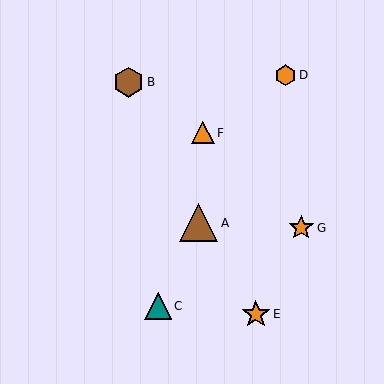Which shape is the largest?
The brown triangle (labeled A) is the largest.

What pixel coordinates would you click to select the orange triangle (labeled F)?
Click at (203, 133) to select the orange triangle F.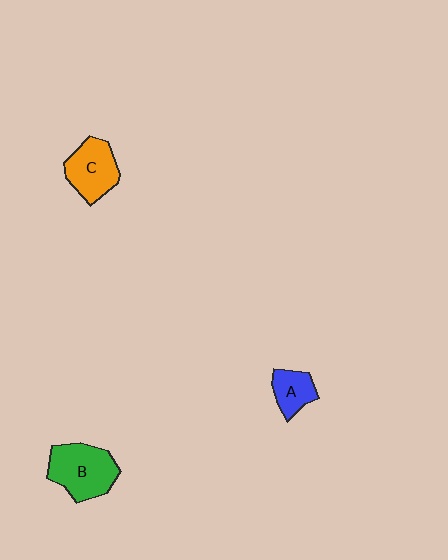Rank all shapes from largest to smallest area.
From largest to smallest: B (green), C (orange), A (blue).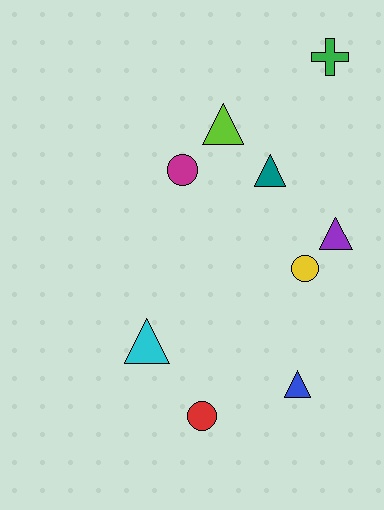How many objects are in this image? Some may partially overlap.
There are 9 objects.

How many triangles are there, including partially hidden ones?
There are 5 triangles.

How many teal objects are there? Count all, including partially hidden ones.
There is 1 teal object.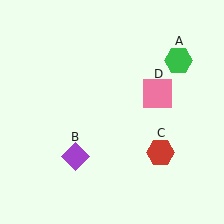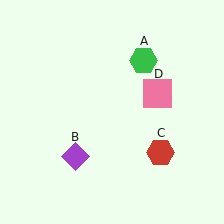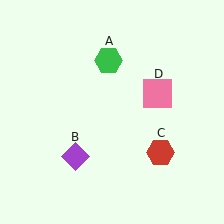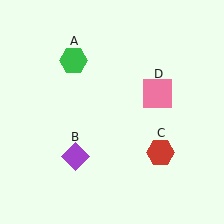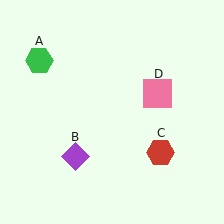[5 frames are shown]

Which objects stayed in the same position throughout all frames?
Purple diamond (object B) and red hexagon (object C) and pink square (object D) remained stationary.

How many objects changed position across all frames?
1 object changed position: green hexagon (object A).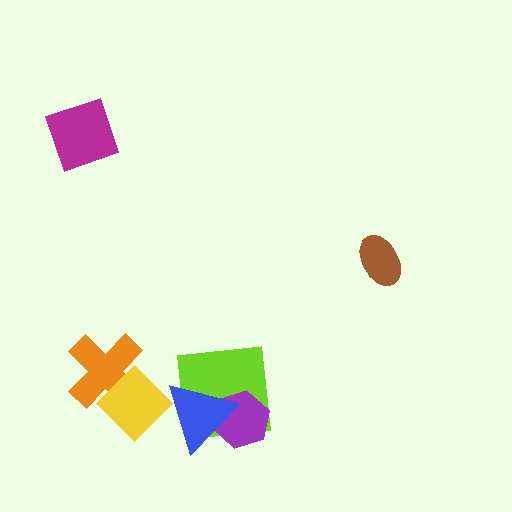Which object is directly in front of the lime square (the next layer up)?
The purple hexagon is directly in front of the lime square.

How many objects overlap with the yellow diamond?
2 objects overlap with the yellow diamond.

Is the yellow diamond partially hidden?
Yes, it is partially covered by another shape.